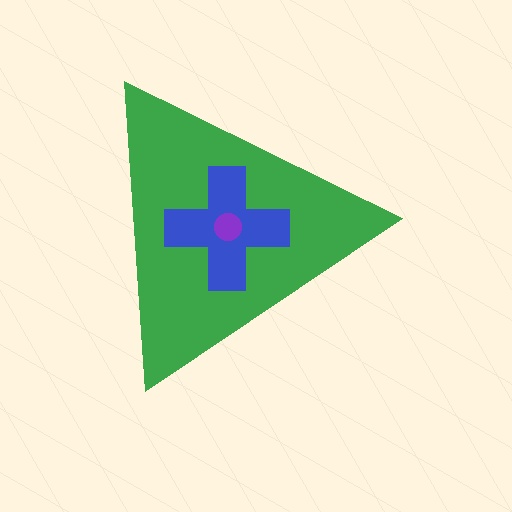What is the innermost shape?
The purple circle.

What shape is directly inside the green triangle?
The blue cross.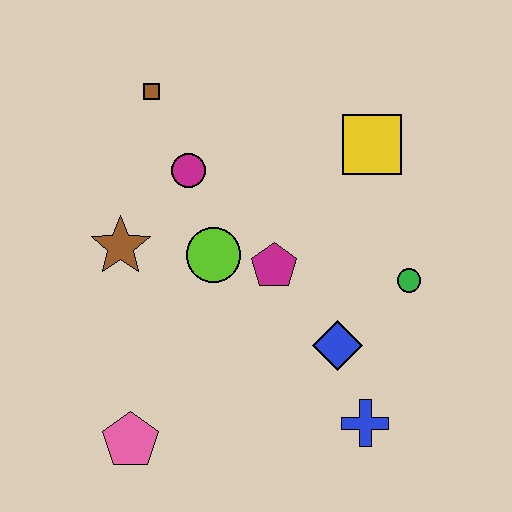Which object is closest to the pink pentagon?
The brown star is closest to the pink pentagon.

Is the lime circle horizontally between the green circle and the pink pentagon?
Yes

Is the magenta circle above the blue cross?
Yes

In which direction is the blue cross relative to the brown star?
The blue cross is to the right of the brown star.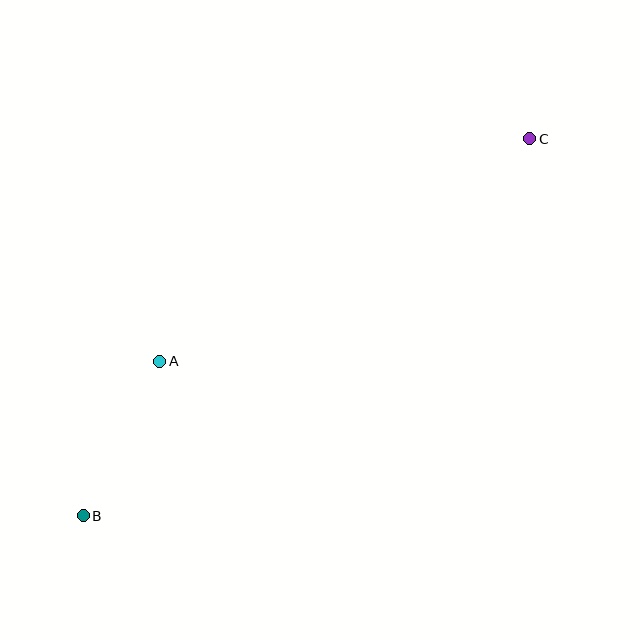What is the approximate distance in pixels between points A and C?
The distance between A and C is approximately 431 pixels.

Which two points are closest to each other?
Points A and B are closest to each other.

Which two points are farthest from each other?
Points B and C are farthest from each other.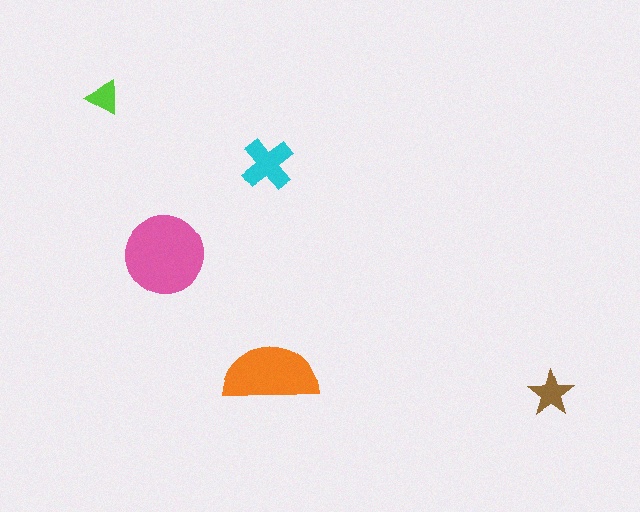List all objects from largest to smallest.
The pink circle, the orange semicircle, the cyan cross, the brown star, the lime triangle.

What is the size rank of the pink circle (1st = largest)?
1st.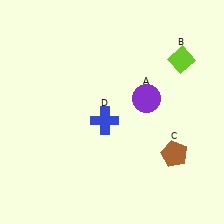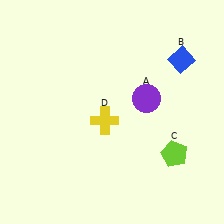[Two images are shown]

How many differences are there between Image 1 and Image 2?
There are 3 differences between the two images.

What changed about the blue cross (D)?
In Image 1, D is blue. In Image 2, it changed to yellow.